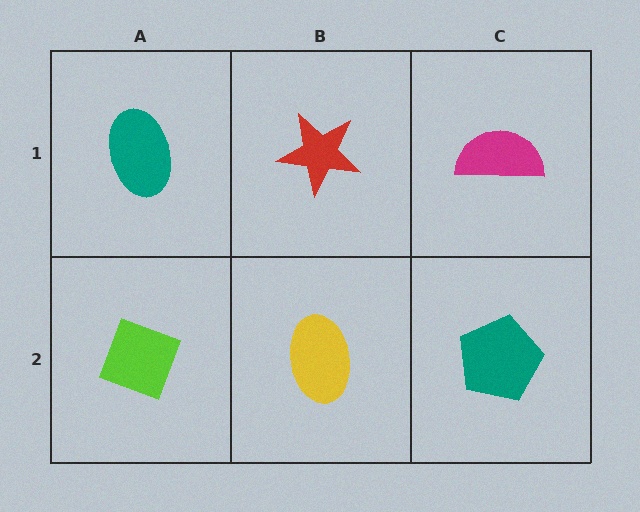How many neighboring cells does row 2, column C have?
2.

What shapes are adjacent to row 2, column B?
A red star (row 1, column B), a lime diamond (row 2, column A), a teal pentagon (row 2, column C).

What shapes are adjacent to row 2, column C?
A magenta semicircle (row 1, column C), a yellow ellipse (row 2, column B).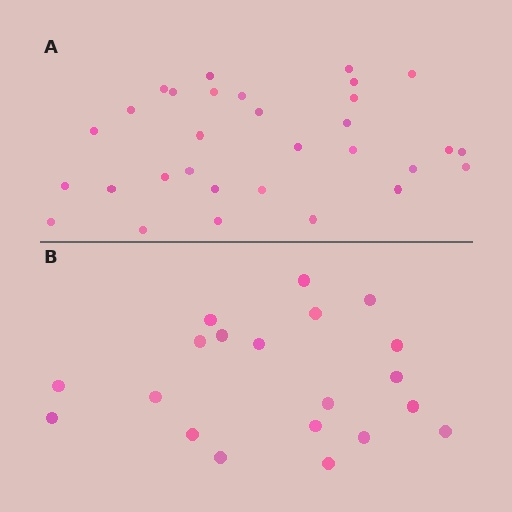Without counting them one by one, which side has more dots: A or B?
Region A (the top region) has more dots.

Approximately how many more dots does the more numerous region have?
Region A has roughly 12 or so more dots than region B.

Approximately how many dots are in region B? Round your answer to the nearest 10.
About 20 dots.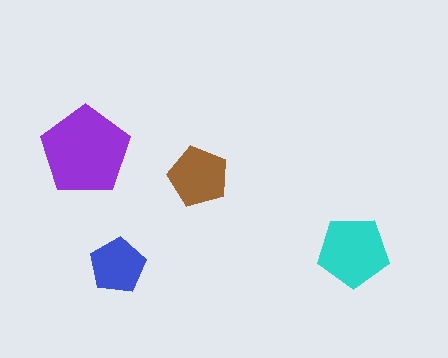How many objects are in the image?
There are 4 objects in the image.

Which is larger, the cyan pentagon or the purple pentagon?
The purple one.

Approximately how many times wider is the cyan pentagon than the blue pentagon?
About 1.5 times wider.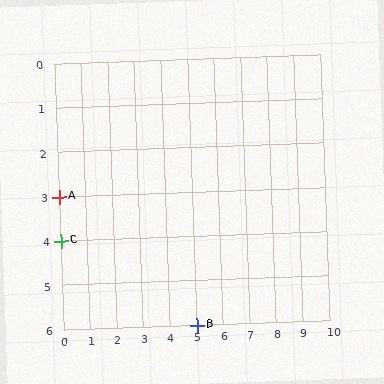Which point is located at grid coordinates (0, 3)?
Point A is at (0, 3).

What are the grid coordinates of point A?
Point A is at grid coordinates (0, 3).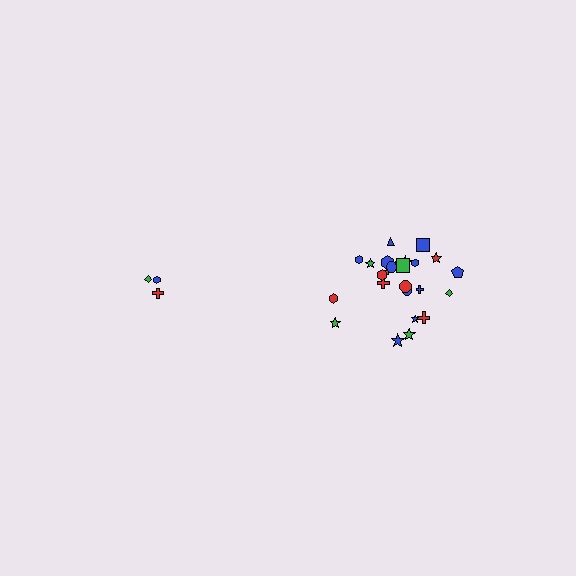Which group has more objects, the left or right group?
The right group.